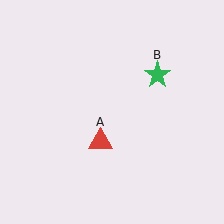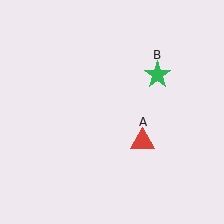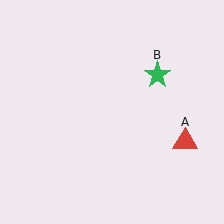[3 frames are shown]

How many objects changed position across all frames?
1 object changed position: red triangle (object A).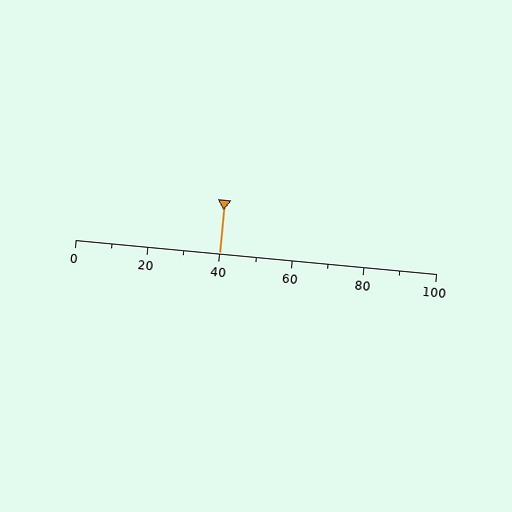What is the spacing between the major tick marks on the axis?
The major ticks are spaced 20 apart.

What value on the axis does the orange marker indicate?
The marker indicates approximately 40.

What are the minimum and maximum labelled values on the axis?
The axis runs from 0 to 100.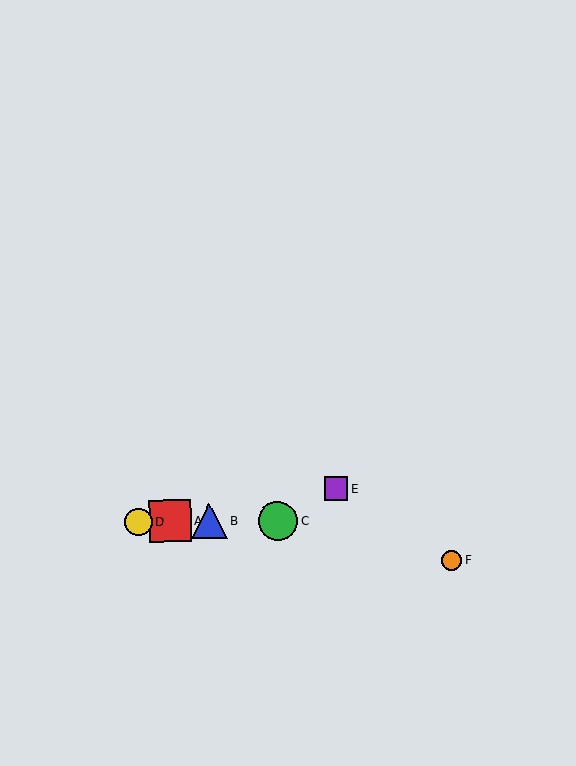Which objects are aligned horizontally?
Objects A, B, C, D are aligned horizontally.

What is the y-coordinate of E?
Object E is at y≈489.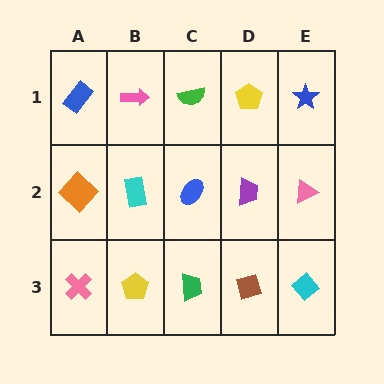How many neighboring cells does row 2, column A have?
3.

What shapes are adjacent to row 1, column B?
A cyan rectangle (row 2, column B), a blue rectangle (row 1, column A), a green semicircle (row 1, column C).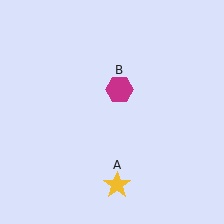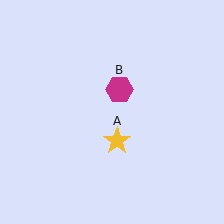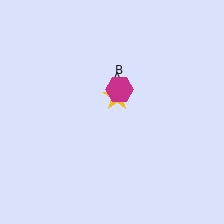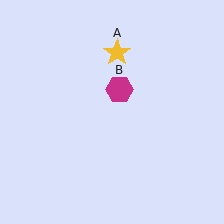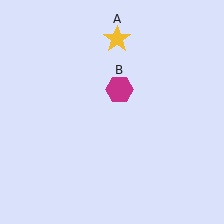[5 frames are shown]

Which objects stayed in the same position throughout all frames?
Magenta hexagon (object B) remained stationary.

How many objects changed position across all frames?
1 object changed position: yellow star (object A).